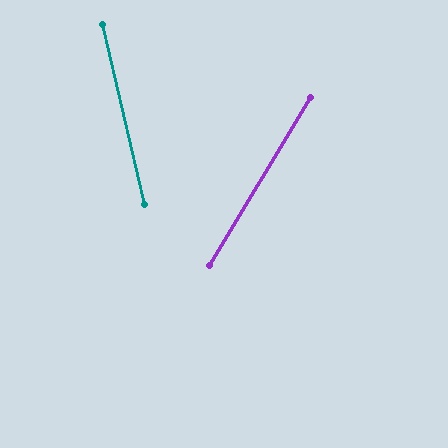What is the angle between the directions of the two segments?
Approximately 44 degrees.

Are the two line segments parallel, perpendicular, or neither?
Neither parallel nor perpendicular — they differ by about 44°.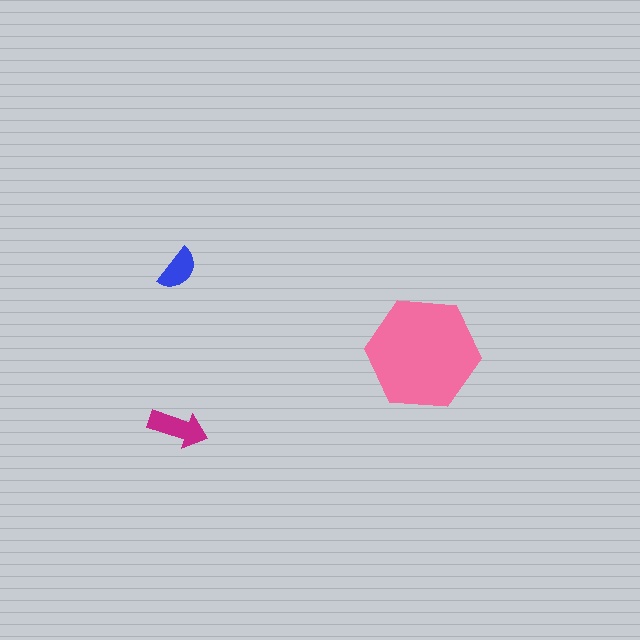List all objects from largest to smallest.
The pink hexagon, the magenta arrow, the blue semicircle.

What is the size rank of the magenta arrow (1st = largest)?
2nd.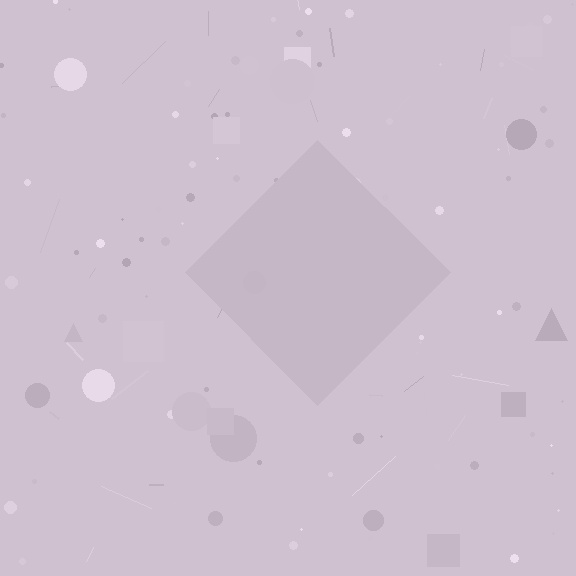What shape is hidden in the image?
A diamond is hidden in the image.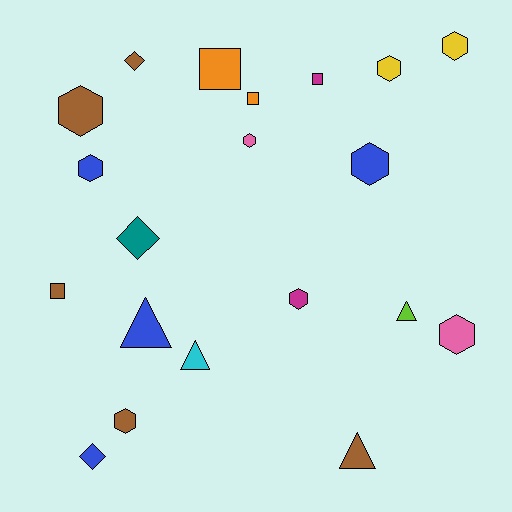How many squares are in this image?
There are 4 squares.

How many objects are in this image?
There are 20 objects.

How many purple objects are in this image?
There are no purple objects.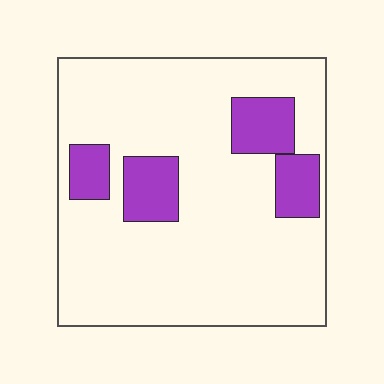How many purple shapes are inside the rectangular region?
4.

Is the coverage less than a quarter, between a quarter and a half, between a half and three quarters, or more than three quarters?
Less than a quarter.